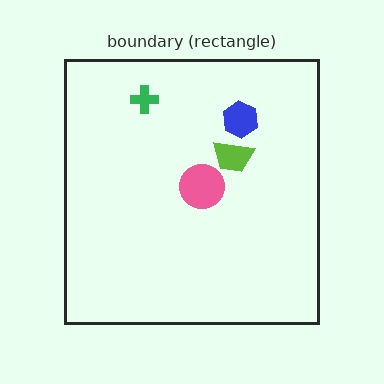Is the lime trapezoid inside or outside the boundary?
Inside.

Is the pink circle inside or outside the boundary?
Inside.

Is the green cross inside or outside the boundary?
Inside.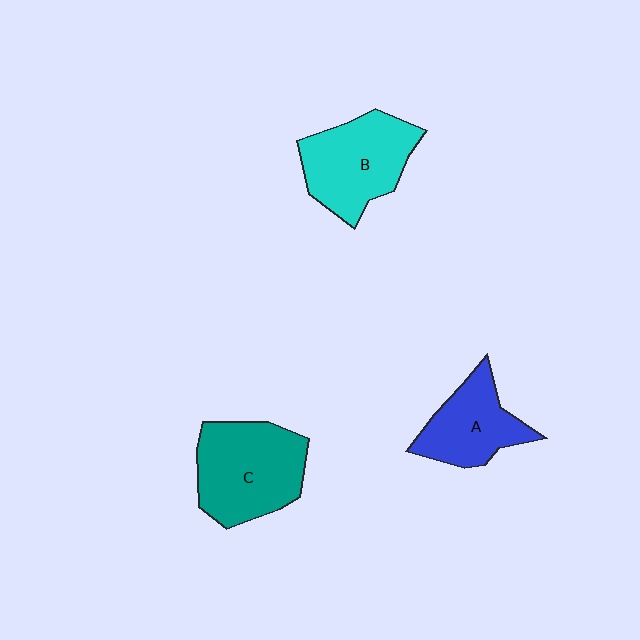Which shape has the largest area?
Shape C (teal).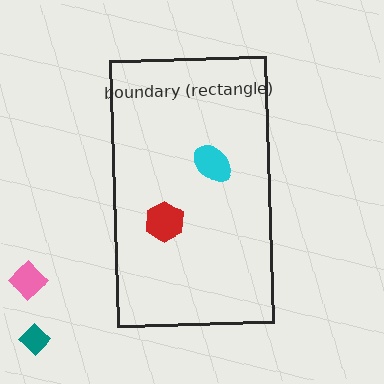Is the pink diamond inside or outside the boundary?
Outside.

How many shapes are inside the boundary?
2 inside, 2 outside.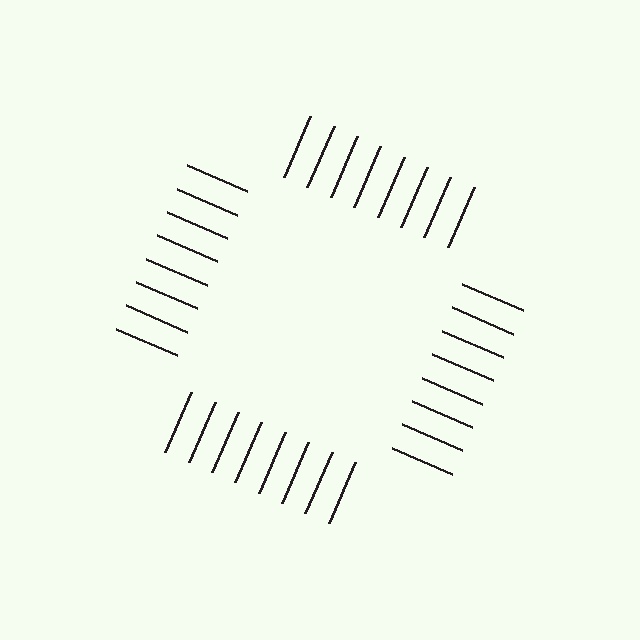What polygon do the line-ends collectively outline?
An illusory square — the line segments terminate on its edges but no continuous stroke is drawn.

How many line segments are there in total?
32 — 8 along each of the 4 edges.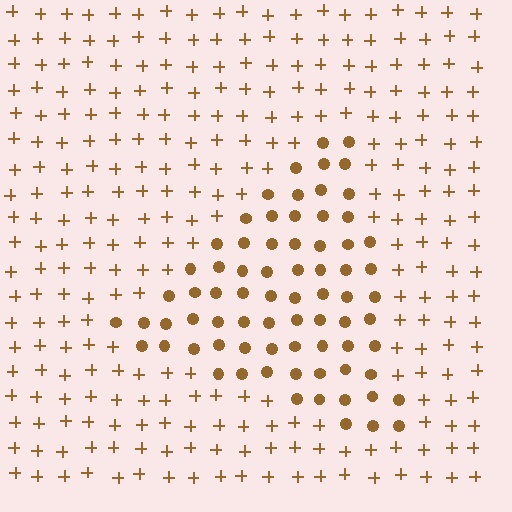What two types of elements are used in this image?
The image uses circles inside the triangle region and plus signs outside it.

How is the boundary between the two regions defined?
The boundary is defined by a change in element shape: circles inside vs. plus signs outside. All elements share the same color and spacing.